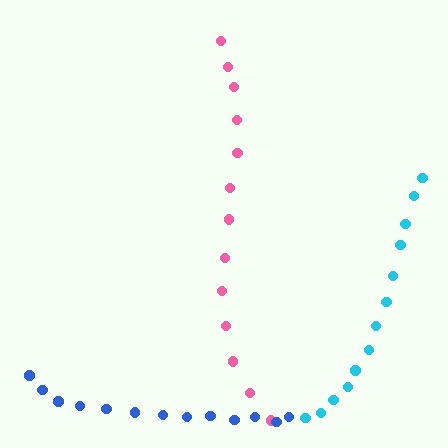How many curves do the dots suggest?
There are 3 distinct paths.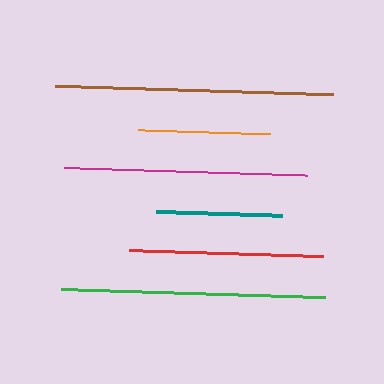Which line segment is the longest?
The brown line is the longest at approximately 278 pixels.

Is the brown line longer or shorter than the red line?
The brown line is longer than the red line.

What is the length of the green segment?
The green segment is approximately 264 pixels long.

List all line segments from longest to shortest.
From longest to shortest: brown, green, magenta, red, orange, teal.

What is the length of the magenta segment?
The magenta segment is approximately 242 pixels long.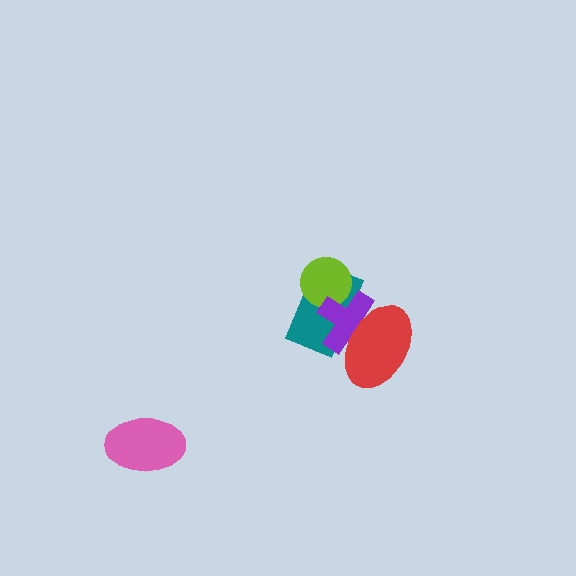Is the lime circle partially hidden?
Yes, it is partially covered by another shape.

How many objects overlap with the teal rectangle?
3 objects overlap with the teal rectangle.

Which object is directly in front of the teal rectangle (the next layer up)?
The lime circle is directly in front of the teal rectangle.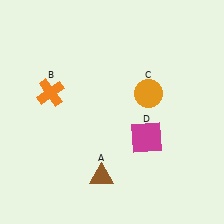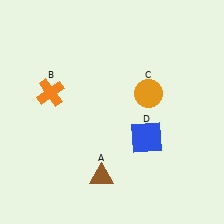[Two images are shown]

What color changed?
The square (D) changed from magenta in Image 1 to blue in Image 2.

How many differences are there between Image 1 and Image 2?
There is 1 difference between the two images.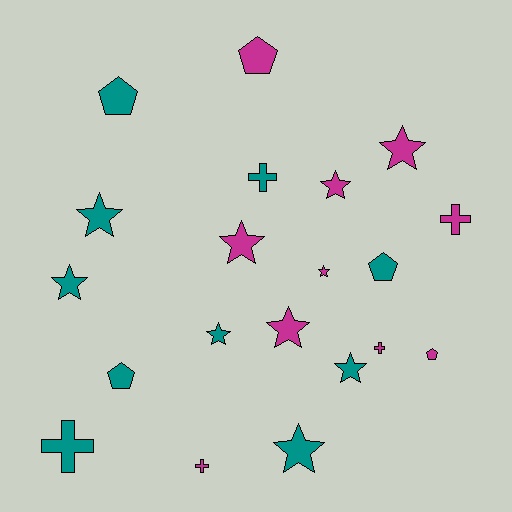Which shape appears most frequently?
Star, with 10 objects.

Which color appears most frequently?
Magenta, with 10 objects.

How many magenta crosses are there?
There are 3 magenta crosses.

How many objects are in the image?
There are 20 objects.